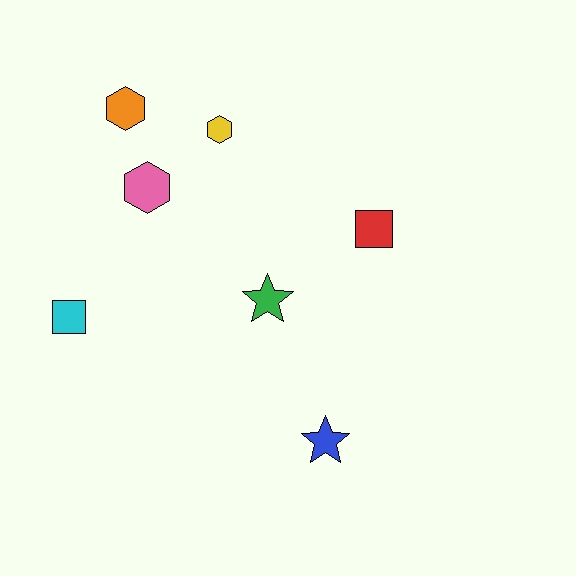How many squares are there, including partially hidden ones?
There are 2 squares.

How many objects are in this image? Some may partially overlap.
There are 7 objects.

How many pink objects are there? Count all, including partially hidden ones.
There is 1 pink object.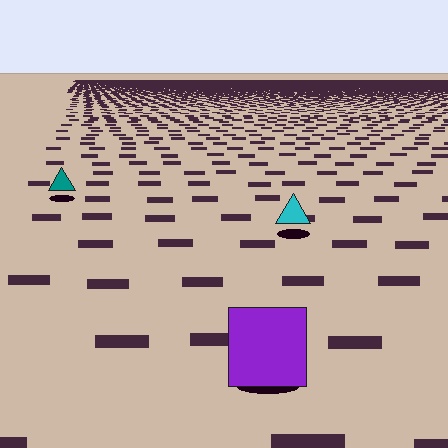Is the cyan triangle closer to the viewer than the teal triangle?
Yes. The cyan triangle is closer — you can tell from the texture gradient: the ground texture is coarser near it.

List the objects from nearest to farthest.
From nearest to farthest: the purple square, the cyan triangle, the teal triangle.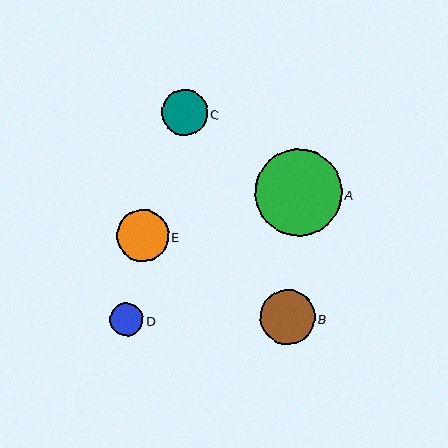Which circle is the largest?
Circle A is the largest with a size of approximately 87 pixels.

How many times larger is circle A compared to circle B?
Circle A is approximately 1.6 times the size of circle B.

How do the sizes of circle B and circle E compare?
Circle B and circle E are approximately the same size.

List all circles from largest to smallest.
From largest to smallest: A, B, E, C, D.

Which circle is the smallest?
Circle D is the smallest with a size of approximately 33 pixels.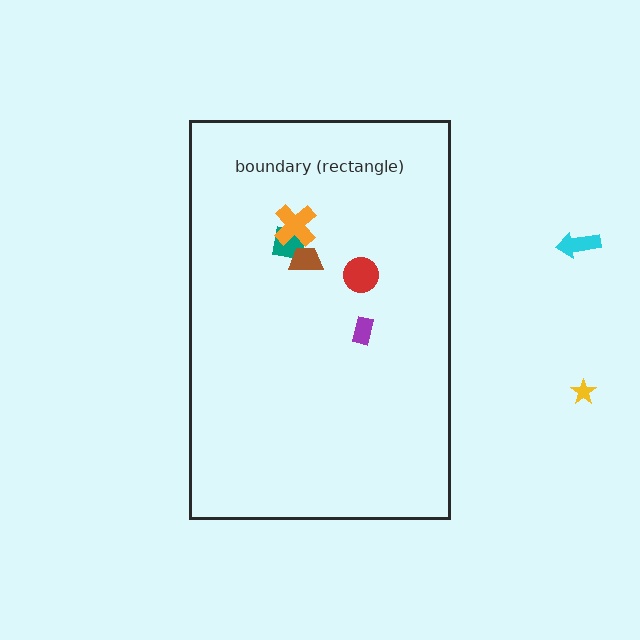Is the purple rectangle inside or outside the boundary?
Inside.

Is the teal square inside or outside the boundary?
Inside.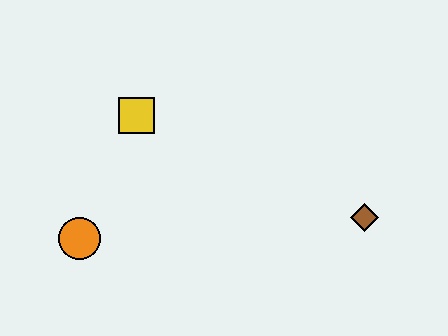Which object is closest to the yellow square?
The orange circle is closest to the yellow square.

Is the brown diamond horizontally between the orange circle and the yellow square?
No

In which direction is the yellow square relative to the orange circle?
The yellow square is above the orange circle.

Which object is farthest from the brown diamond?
The orange circle is farthest from the brown diamond.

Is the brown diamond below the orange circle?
No